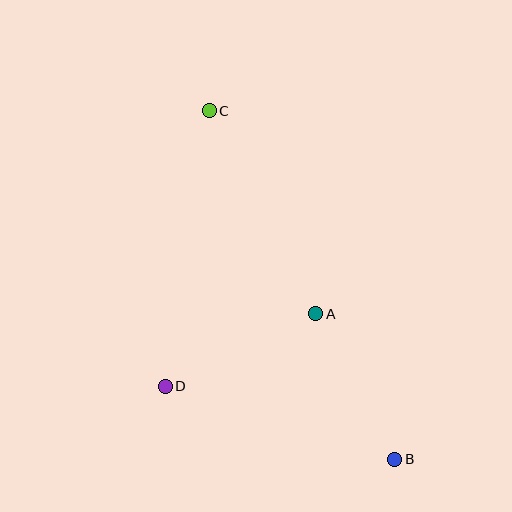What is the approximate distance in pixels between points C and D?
The distance between C and D is approximately 279 pixels.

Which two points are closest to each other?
Points A and B are closest to each other.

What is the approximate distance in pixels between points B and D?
The distance between B and D is approximately 241 pixels.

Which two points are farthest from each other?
Points B and C are farthest from each other.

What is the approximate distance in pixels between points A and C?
The distance between A and C is approximately 229 pixels.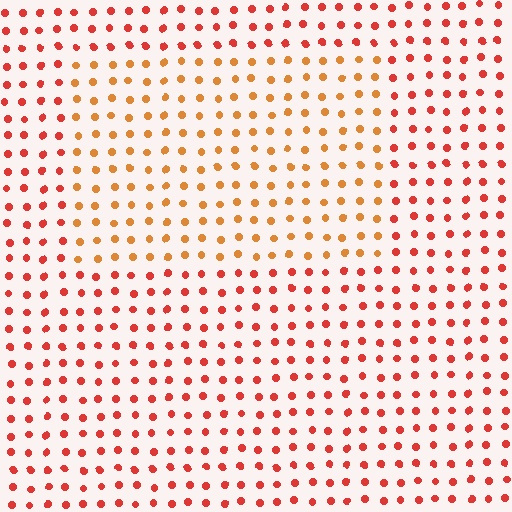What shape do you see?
I see a rectangle.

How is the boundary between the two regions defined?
The boundary is defined purely by a slight shift in hue (about 29 degrees). Spacing, size, and orientation are identical on both sides.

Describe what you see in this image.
The image is filled with small red elements in a uniform arrangement. A rectangle-shaped region is visible where the elements are tinted to a slightly different hue, forming a subtle color boundary.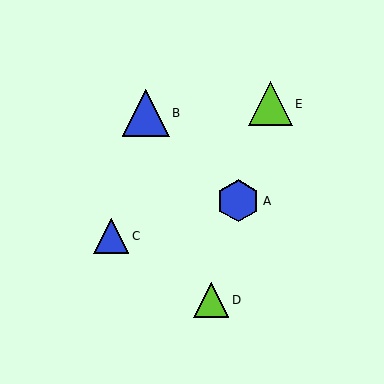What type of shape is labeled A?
Shape A is a blue hexagon.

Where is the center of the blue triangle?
The center of the blue triangle is at (146, 113).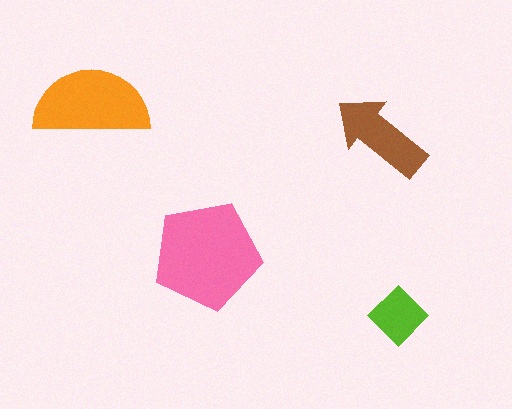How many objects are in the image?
There are 4 objects in the image.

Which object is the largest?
The pink pentagon.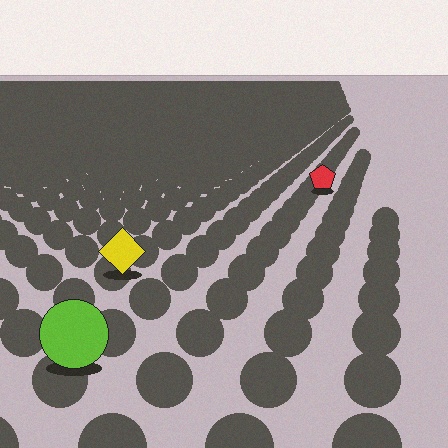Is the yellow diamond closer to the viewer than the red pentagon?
Yes. The yellow diamond is closer — you can tell from the texture gradient: the ground texture is coarser near it.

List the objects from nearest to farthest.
From nearest to farthest: the lime circle, the yellow diamond, the red pentagon.